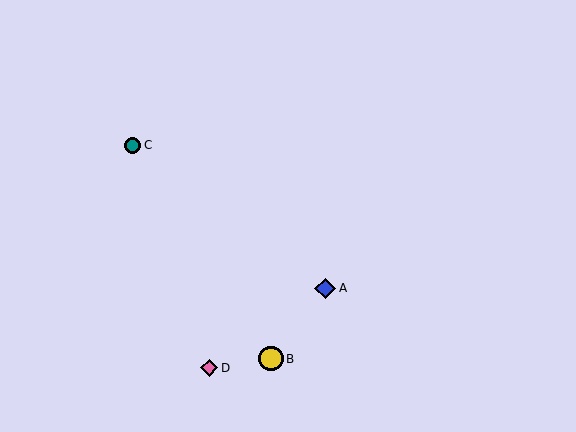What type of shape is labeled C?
Shape C is a teal circle.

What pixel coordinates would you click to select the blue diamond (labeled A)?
Click at (325, 288) to select the blue diamond A.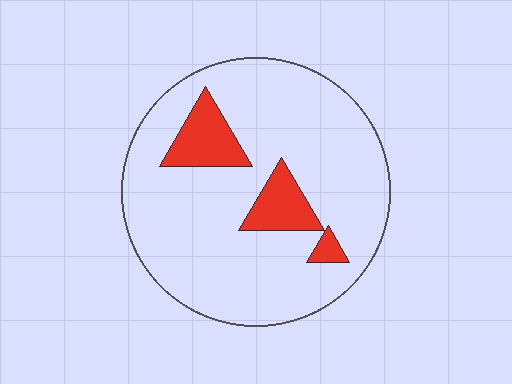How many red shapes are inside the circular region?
3.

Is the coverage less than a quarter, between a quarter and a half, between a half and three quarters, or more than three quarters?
Less than a quarter.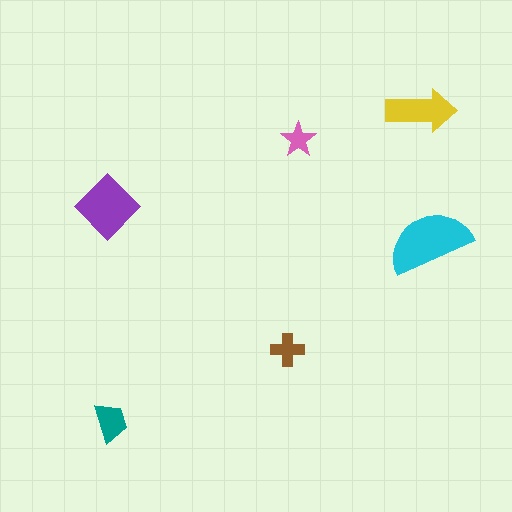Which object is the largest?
The cyan semicircle.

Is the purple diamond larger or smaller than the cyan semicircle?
Smaller.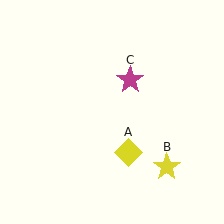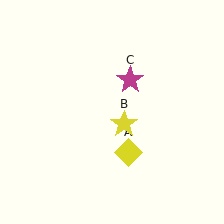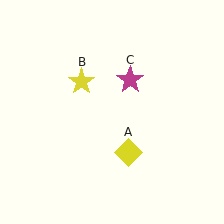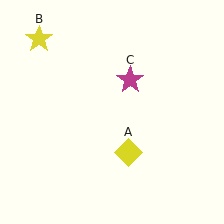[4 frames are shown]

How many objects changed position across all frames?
1 object changed position: yellow star (object B).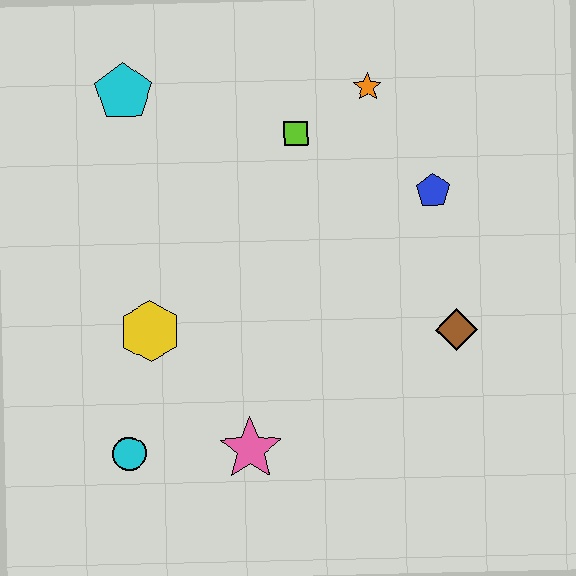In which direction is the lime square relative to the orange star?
The lime square is to the left of the orange star.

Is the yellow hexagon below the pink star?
No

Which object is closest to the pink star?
The cyan circle is closest to the pink star.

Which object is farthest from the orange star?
The cyan circle is farthest from the orange star.